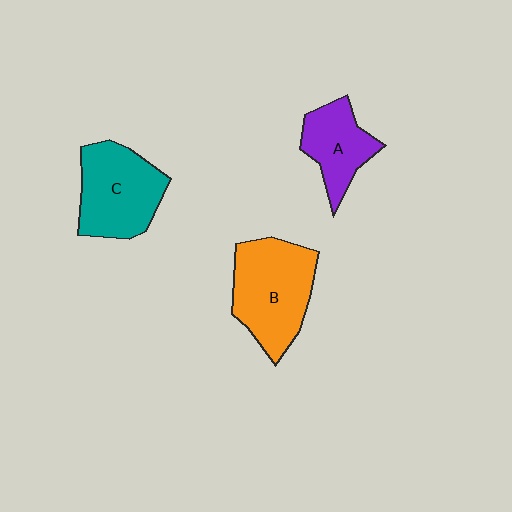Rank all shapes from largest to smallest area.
From largest to smallest: B (orange), C (teal), A (purple).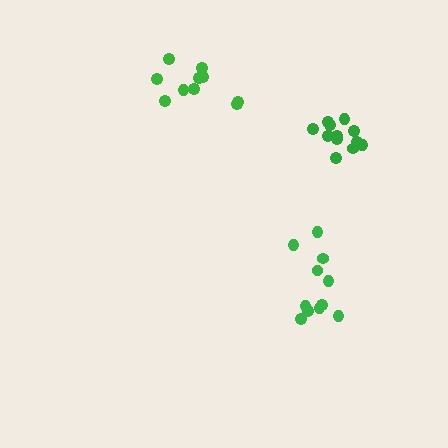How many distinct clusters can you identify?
There are 3 distinct clusters.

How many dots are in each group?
Group 1: 10 dots, Group 2: 12 dots, Group 3: 11 dots (33 total).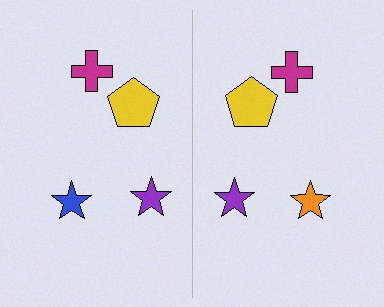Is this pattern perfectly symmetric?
No, the pattern is not perfectly symmetric. The orange star on the right side breaks the symmetry — its mirror counterpart is blue.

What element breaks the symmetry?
The orange star on the right side breaks the symmetry — its mirror counterpart is blue.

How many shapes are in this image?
There are 8 shapes in this image.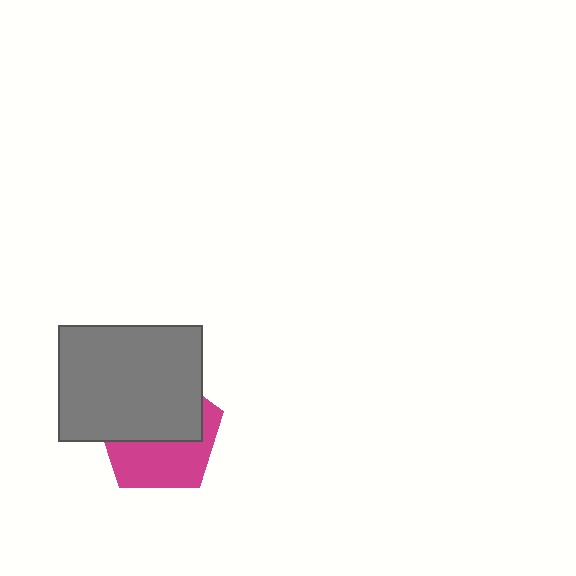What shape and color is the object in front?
The object in front is a gray rectangle.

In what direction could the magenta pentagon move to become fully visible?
The magenta pentagon could move down. That would shift it out from behind the gray rectangle entirely.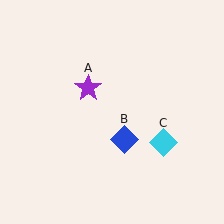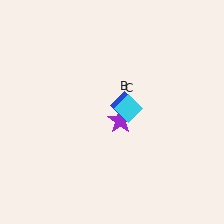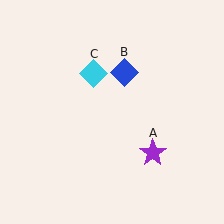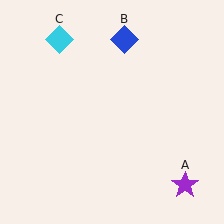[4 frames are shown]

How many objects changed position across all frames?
3 objects changed position: purple star (object A), blue diamond (object B), cyan diamond (object C).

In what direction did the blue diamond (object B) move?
The blue diamond (object B) moved up.